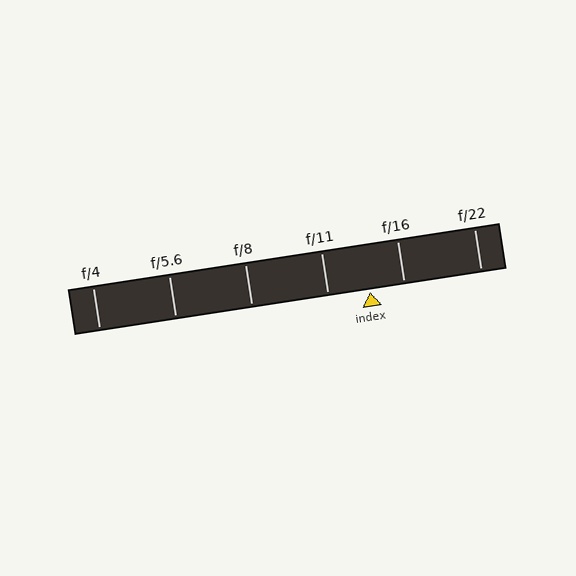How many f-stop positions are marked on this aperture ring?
There are 6 f-stop positions marked.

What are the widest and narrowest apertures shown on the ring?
The widest aperture shown is f/4 and the narrowest is f/22.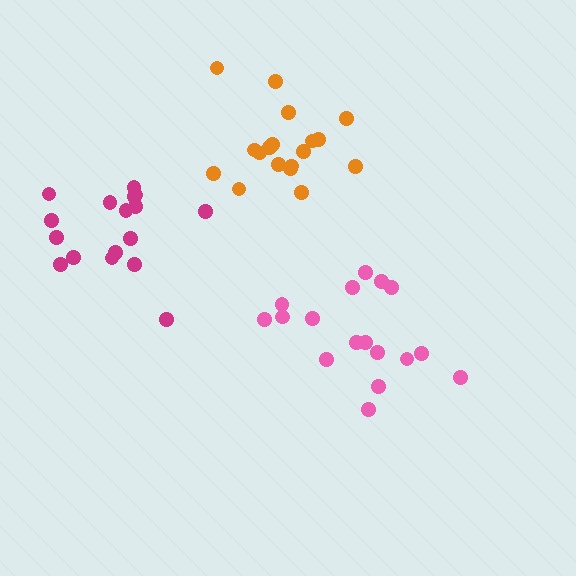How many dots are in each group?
Group 1: 17 dots, Group 2: 18 dots, Group 3: 17 dots (52 total).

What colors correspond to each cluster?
The clusters are colored: magenta, orange, pink.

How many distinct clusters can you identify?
There are 3 distinct clusters.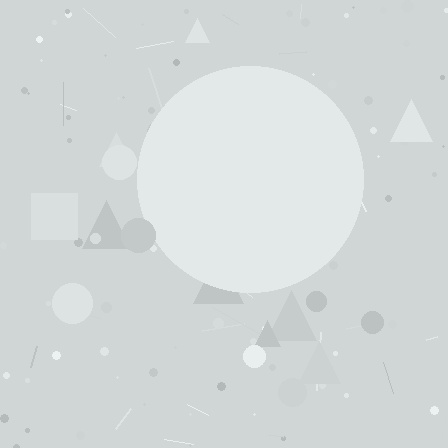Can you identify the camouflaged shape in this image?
The camouflaged shape is a circle.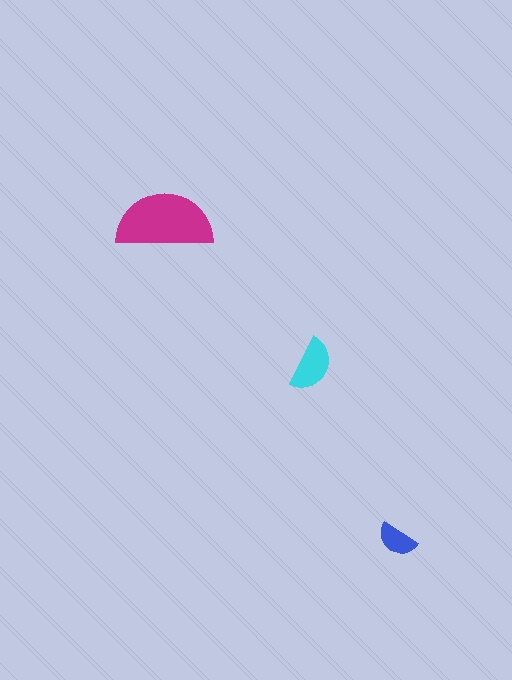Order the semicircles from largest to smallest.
the magenta one, the cyan one, the blue one.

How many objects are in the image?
There are 3 objects in the image.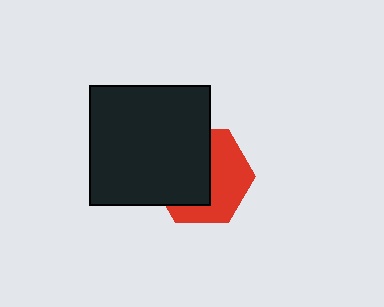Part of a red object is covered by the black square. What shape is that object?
It is a hexagon.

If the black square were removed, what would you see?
You would see the complete red hexagon.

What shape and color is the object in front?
The object in front is a black square.